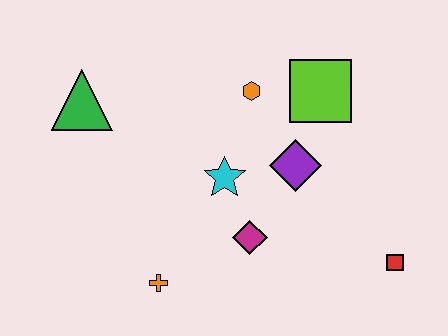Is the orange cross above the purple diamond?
No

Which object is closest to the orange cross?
The magenta diamond is closest to the orange cross.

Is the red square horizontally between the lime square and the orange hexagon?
No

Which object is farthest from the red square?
The green triangle is farthest from the red square.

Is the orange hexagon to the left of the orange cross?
No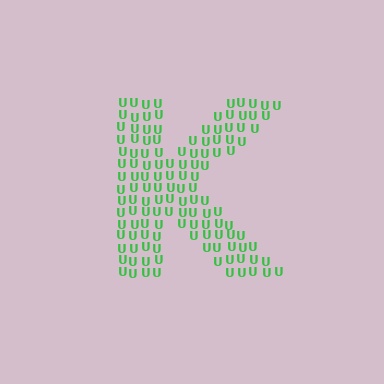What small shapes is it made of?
It is made of small letter U's.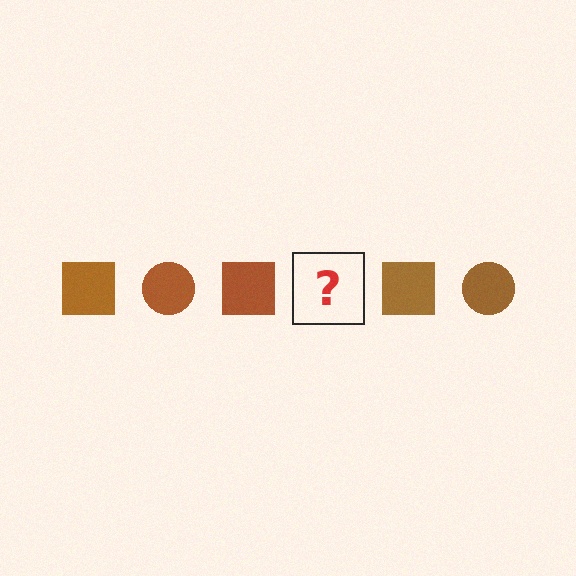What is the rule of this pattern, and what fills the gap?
The rule is that the pattern cycles through square, circle shapes in brown. The gap should be filled with a brown circle.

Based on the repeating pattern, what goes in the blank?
The blank should be a brown circle.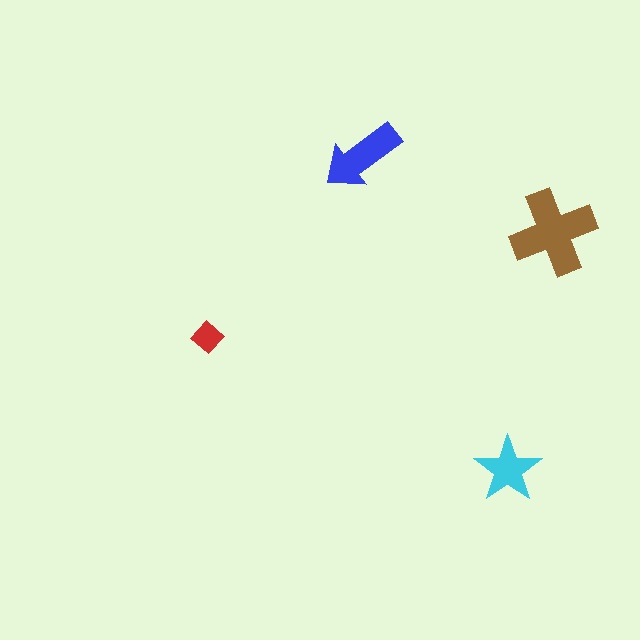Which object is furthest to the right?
The brown cross is rightmost.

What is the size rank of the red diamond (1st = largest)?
4th.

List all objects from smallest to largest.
The red diamond, the cyan star, the blue arrow, the brown cross.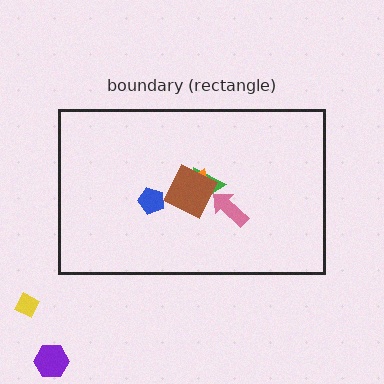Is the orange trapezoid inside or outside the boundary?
Inside.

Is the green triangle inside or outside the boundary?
Inside.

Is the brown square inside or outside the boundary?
Inside.